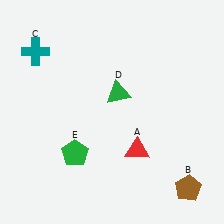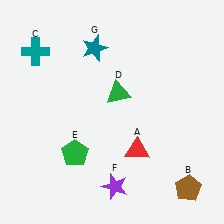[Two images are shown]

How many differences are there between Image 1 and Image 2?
There are 2 differences between the two images.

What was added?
A purple star (F), a teal star (G) were added in Image 2.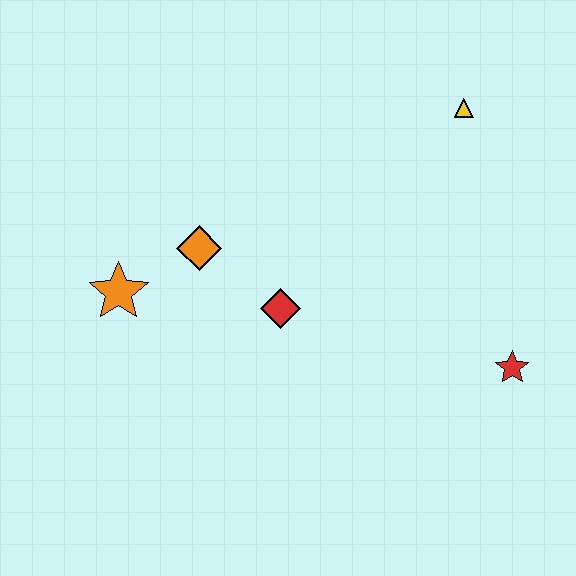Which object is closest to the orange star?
The orange diamond is closest to the orange star.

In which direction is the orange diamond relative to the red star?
The orange diamond is to the left of the red star.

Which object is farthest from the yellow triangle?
The orange star is farthest from the yellow triangle.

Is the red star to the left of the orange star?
No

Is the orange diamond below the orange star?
No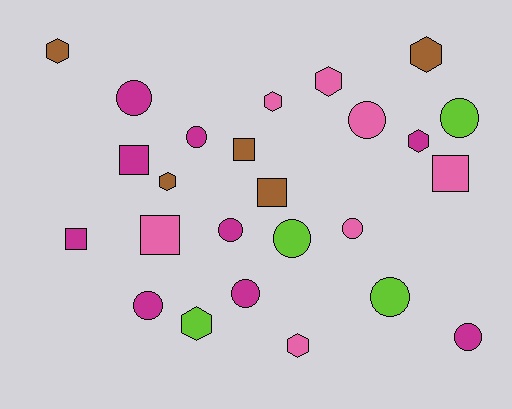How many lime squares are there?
There are no lime squares.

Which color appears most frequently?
Magenta, with 9 objects.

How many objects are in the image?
There are 25 objects.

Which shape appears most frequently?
Circle, with 11 objects.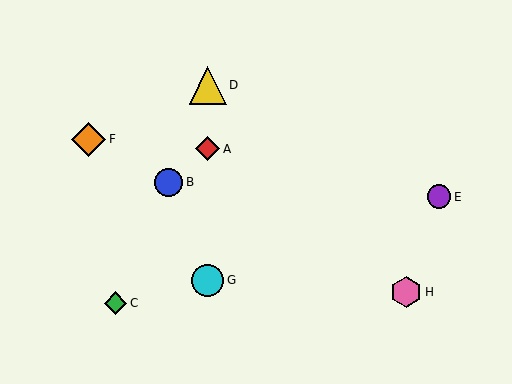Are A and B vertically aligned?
No, A is at x≈208 and B is at x≈169.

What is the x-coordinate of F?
Object F is at x≈89.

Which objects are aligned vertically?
Objects A, D, G are aligned vertically.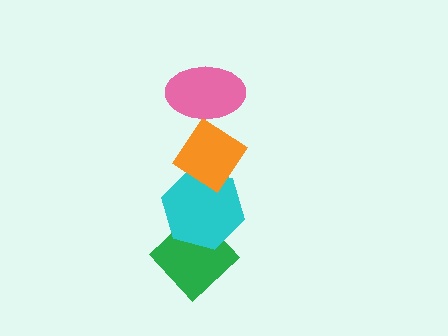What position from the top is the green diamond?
The green diamond is 4th from the top.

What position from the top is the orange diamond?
The orange diamond is 2nd from the top.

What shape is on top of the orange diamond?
The pink ellipse is on top of the orange diamond.